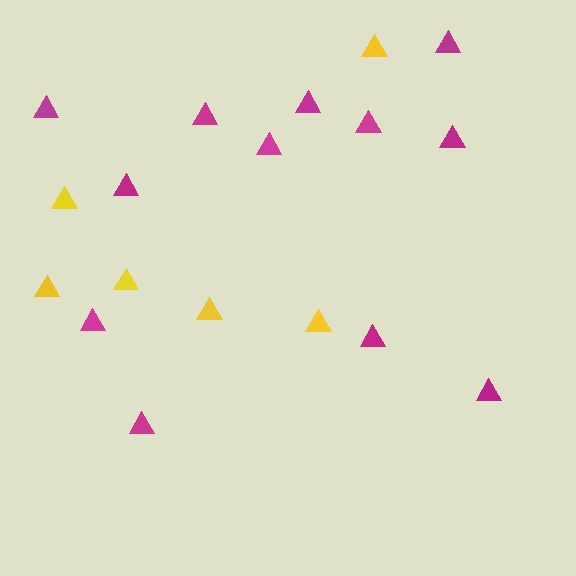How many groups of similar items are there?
There are 2 groups: one group of yellow triangles (6) and one group of magenta triangles (12).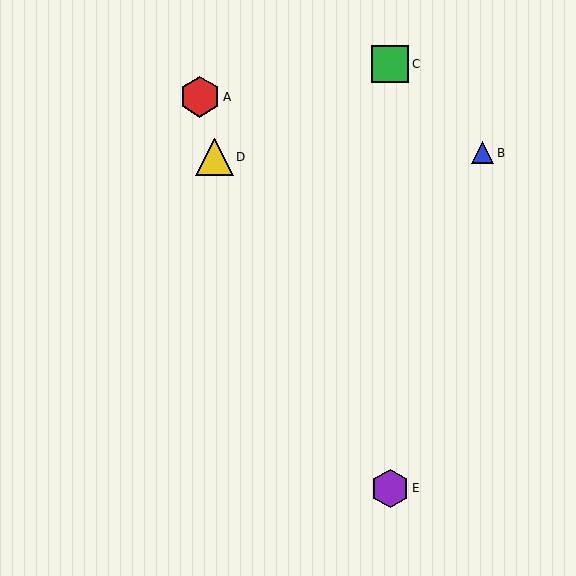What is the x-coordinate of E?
Object E is at x≈390.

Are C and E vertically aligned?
Yes, both are at x≈390.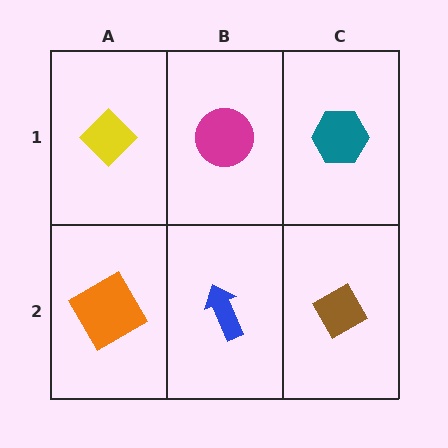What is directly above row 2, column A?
A yellow diamond.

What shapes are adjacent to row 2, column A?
A yellow diamond (row 1, column A), a blue arrow (row 2, column B).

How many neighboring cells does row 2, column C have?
2.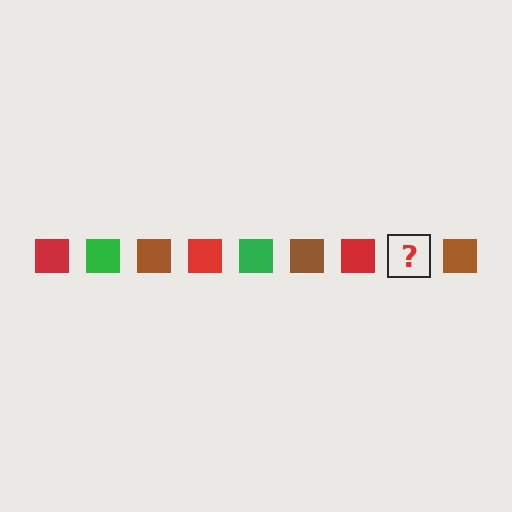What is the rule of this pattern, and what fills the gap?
The rule is that the pattern cycles through red, green, brown squares. The gap should be filled with a green square.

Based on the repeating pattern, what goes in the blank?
The blank should be a green square.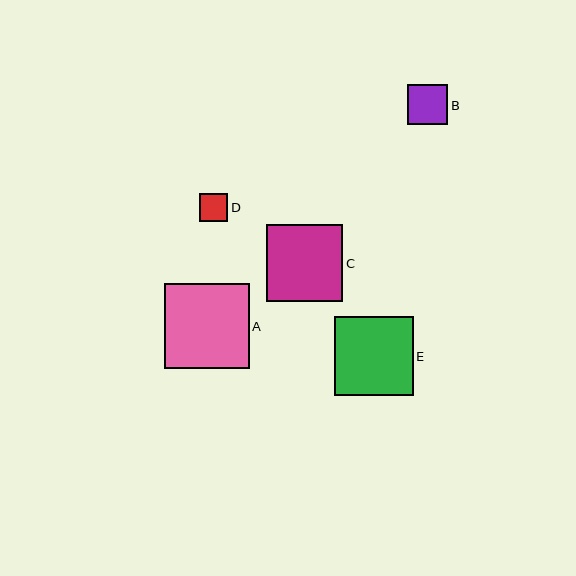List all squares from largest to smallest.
From largest to smallest: A, E, C, B, D.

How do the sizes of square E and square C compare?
Square E and square C are approximately the same size.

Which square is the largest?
Square A is the largest with a size of approximately 85 pixels.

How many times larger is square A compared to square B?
Square A is approximately 2.1 times the size of square B.